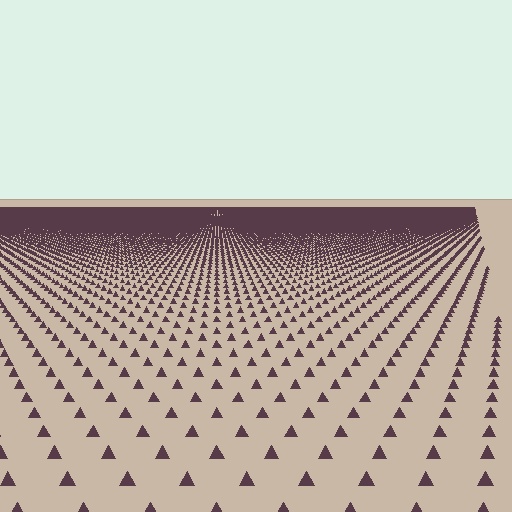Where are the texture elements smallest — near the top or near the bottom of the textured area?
Near the top.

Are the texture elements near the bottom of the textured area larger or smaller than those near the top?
Larger. Near the bottom, elements are closer to the viewer and appear at a bigger on-screen size.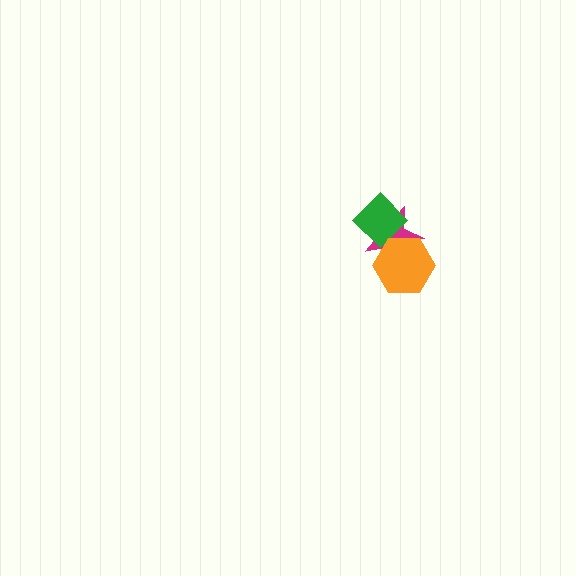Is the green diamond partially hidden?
Yes, it is partially covered by another shape.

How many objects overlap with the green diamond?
2 objects overlap with the green diamond.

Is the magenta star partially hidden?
Yes, it is partially covered by another shape.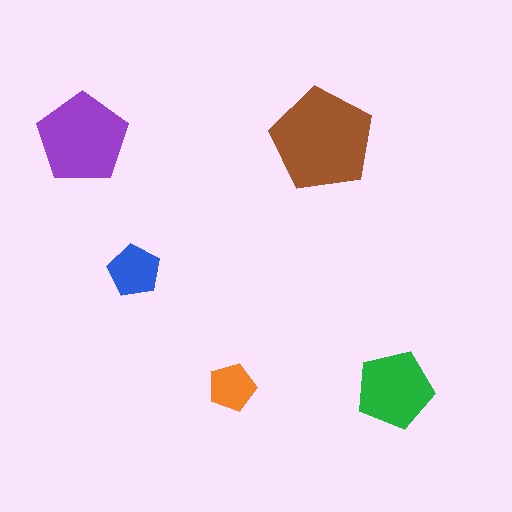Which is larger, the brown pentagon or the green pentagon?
The brown one.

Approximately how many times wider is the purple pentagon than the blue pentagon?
About 1.5 times wider.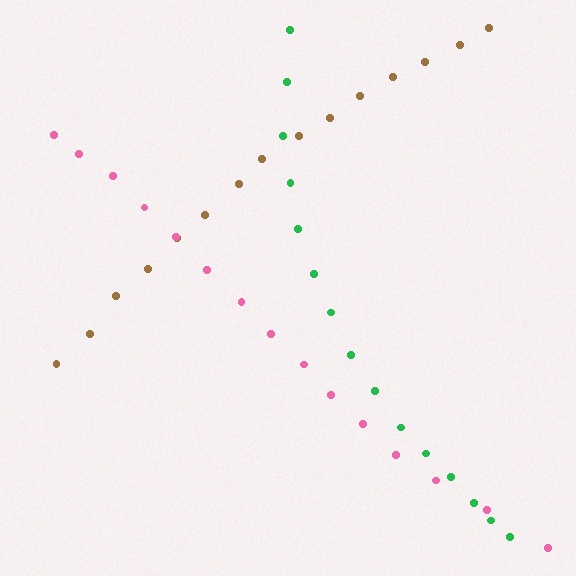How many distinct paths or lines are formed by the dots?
There are 3 distinct paths.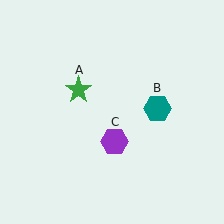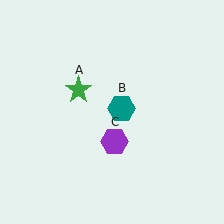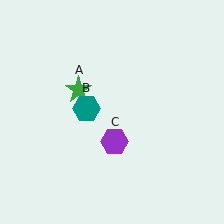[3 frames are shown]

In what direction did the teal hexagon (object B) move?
The teal hexagon (object B) moved left.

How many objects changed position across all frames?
1 object changed position: teal hexagon (object B).